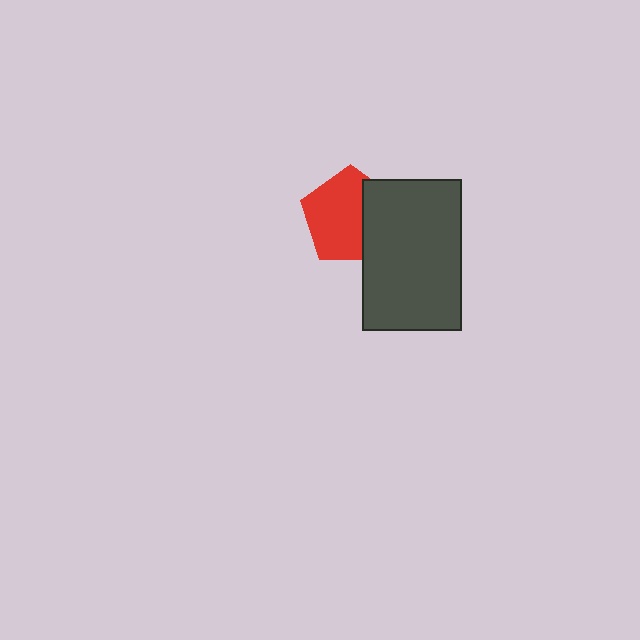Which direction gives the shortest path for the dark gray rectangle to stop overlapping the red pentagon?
Moving right gives the shortest separation.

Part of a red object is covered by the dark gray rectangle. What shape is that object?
It is a pentagon.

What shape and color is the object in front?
The object in front is a dark gray rectangle.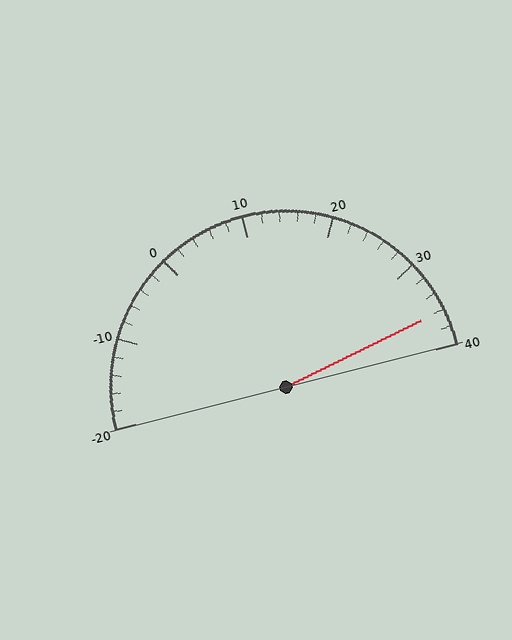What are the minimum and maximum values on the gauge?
The gauge ranges from -20 to 40.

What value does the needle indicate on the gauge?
The needle indicates approximately 36.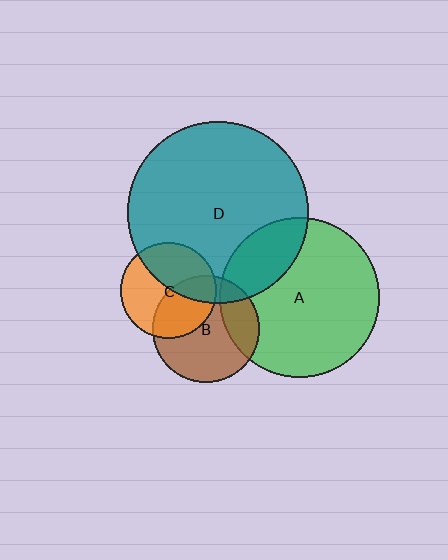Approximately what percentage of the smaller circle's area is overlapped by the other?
Approximately 25%.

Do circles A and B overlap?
Yes.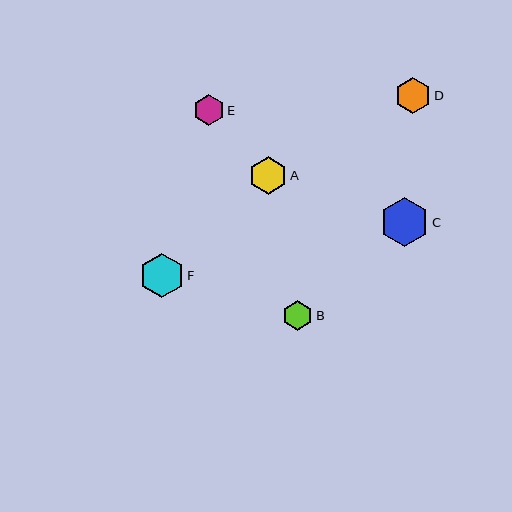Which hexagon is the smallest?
Hexagon B is the smallest with a size of approximately 30 pixels.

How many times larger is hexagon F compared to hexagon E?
Hexagon F is approximately 1.5 times the size of hexagon E.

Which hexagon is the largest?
Hexagon C is the largest with a size of approximately 49 pixels.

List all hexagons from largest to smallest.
From largest to smallest: C, F, A, D, E, B.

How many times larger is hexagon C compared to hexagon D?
Hexagon C is approximately 1.3 times the size of hexagon D.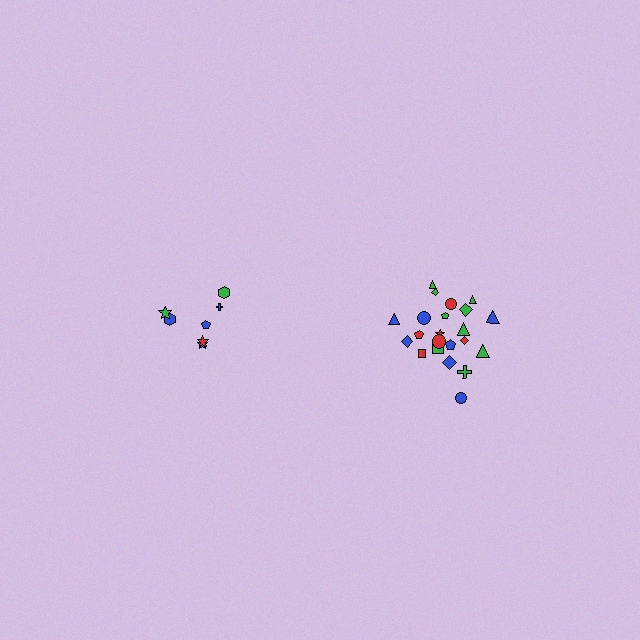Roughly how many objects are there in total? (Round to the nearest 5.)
Roughly 30 objects in total.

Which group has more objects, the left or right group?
The right group.